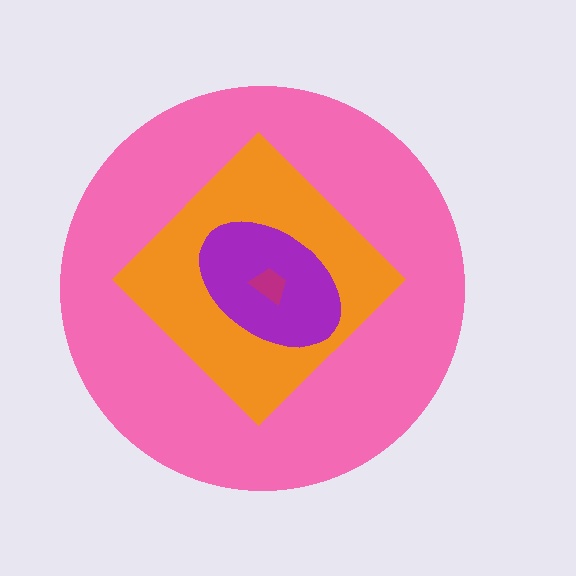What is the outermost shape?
The pink circle.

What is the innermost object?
The magenta trapezoid.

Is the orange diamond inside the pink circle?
Yes.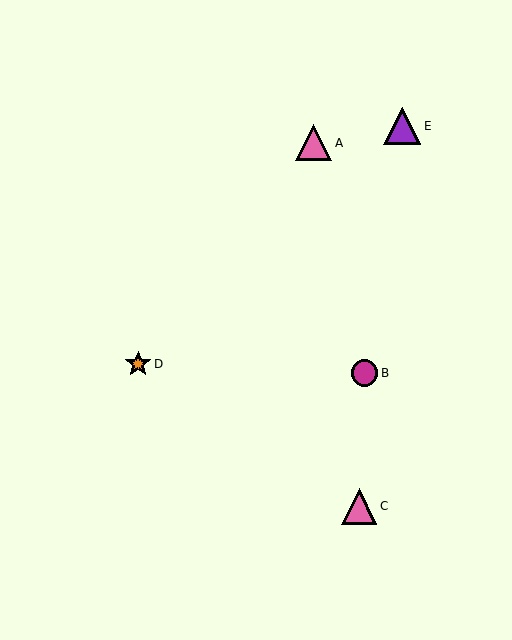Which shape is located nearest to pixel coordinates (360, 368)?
The magenta circle (labeled B) at (365, 373) is nearest to that location.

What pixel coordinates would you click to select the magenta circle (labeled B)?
Click at (365, 373) to select the magenta circle B.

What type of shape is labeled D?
Shape D is an orange star.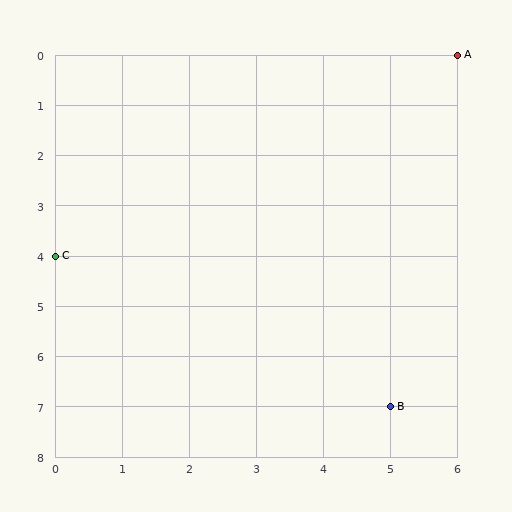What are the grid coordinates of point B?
Point B is at grid coordinates (5, 7).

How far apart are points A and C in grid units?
Points A and C are 6 columns and 4 rows apart (about 7.2 grid units diagonally).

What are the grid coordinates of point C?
Point C is at grid coordinates (0, 4).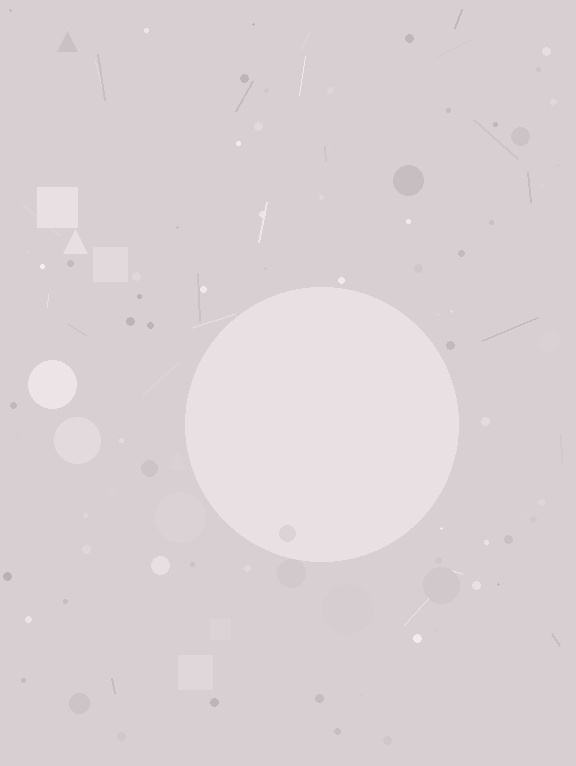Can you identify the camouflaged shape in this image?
The camouflaged shape is a circle.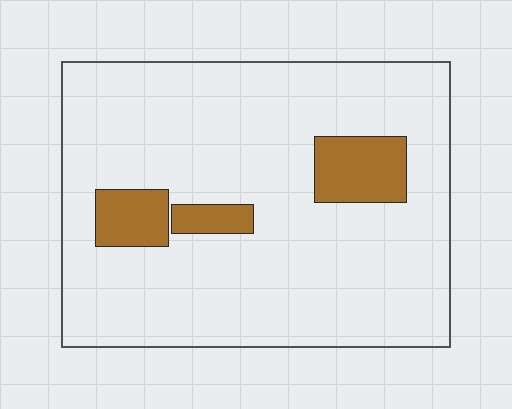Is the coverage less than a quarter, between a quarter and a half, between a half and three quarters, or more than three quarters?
Less than a quarter.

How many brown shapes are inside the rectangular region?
3.